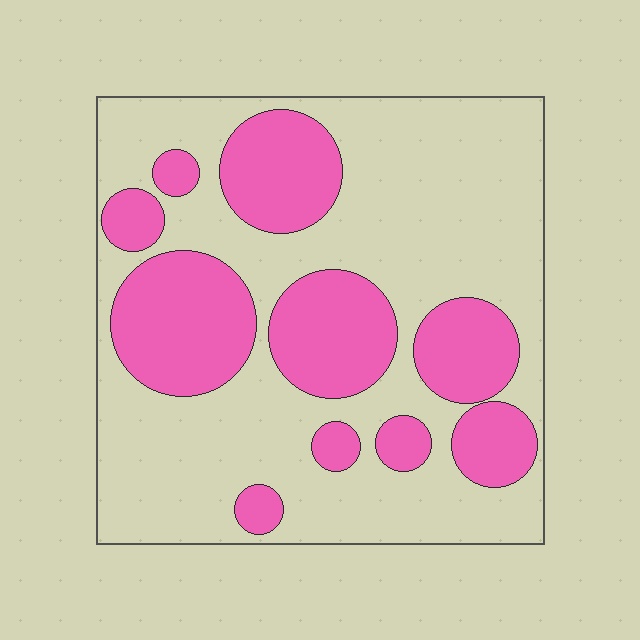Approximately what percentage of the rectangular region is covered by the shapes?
Approximately 35%.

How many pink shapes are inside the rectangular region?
10.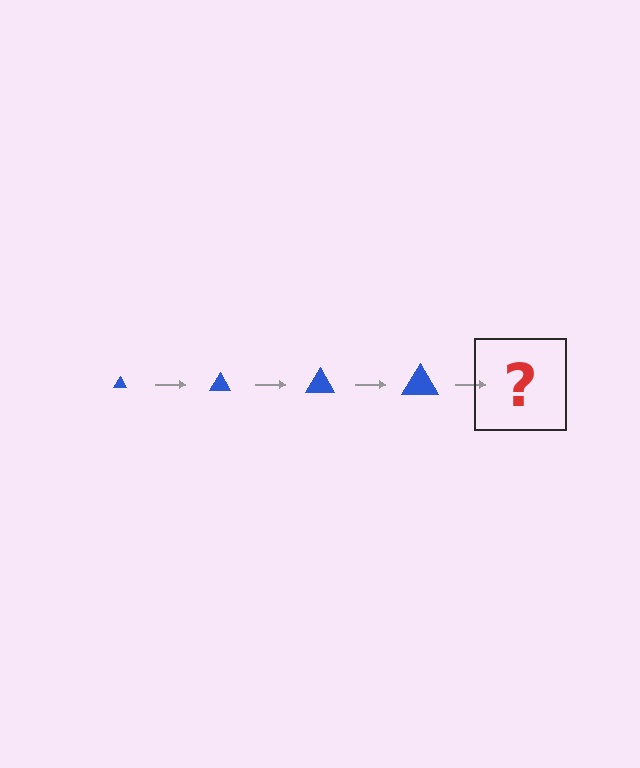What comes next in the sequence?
The next element should be a blue triangle, larger than the previous one.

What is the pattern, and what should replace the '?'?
The pattern is that the triangle gets progressively larger each step. The '?' should be a blue triangle, larger than the previous one.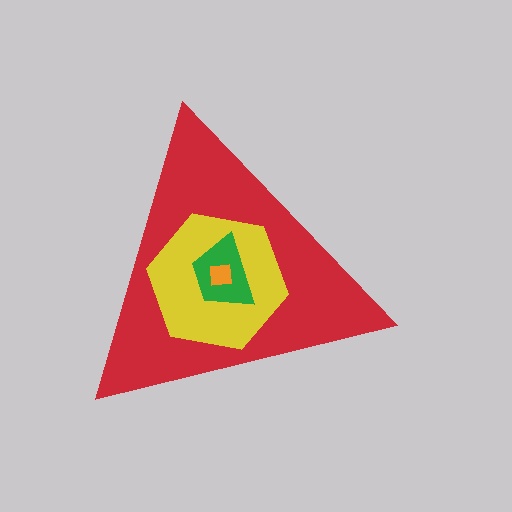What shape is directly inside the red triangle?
The yellow hexagon.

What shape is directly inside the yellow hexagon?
The green trapezoid.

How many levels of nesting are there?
4.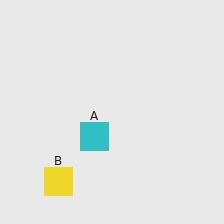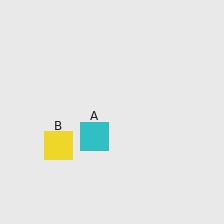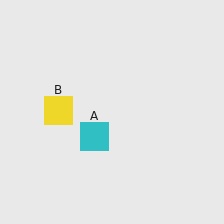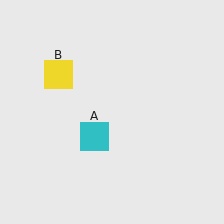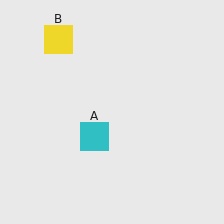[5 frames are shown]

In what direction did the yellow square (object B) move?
The yellow square (object B) moved up.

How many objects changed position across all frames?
1 object changed position: yellow square (object B).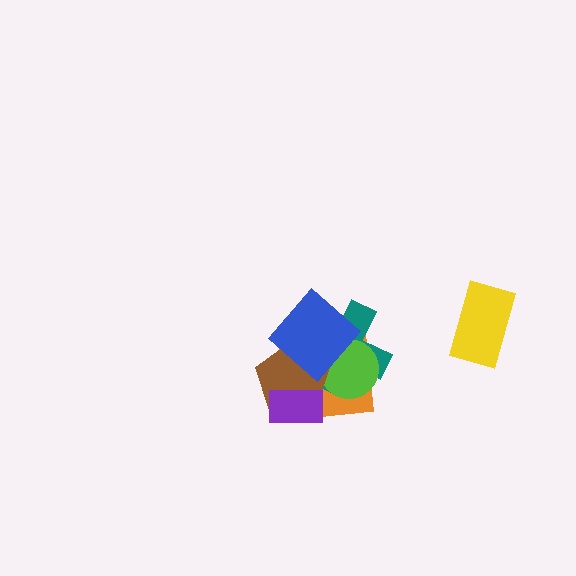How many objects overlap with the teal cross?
4 objects overlap with the teal cross.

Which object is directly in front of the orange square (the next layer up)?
The teal cross is directly in front of the orange square.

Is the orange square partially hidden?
Yes, it is partially covered by another shape.